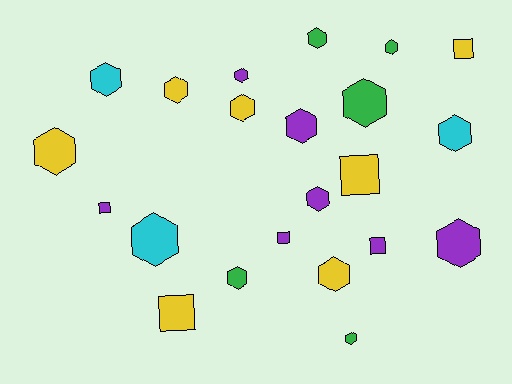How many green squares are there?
There are no green squares.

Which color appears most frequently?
Yellow, with 7 objects.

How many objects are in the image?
There are 22 objects.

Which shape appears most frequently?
Hexagon, with 16 objects.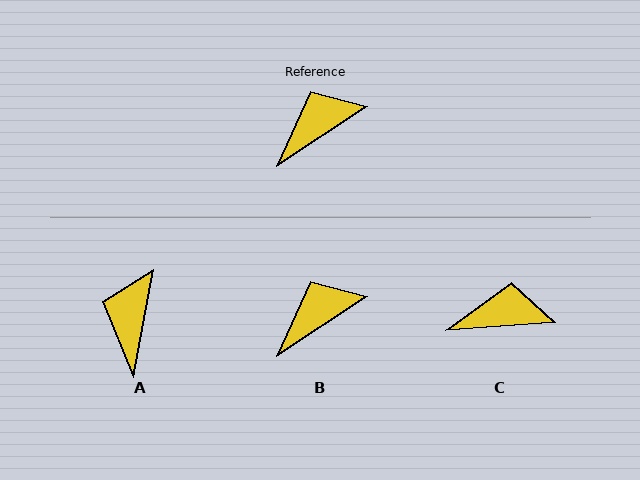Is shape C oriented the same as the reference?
No, it is off by about 29 degrees.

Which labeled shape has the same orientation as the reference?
B.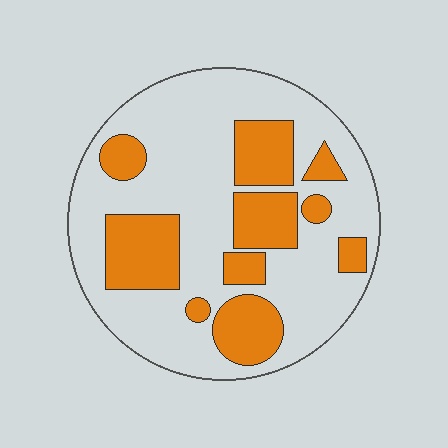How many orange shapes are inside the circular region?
10.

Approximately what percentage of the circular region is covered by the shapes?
Approximately 30%.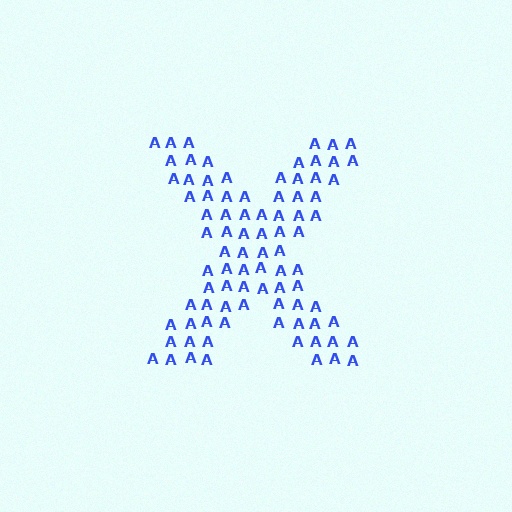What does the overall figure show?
The overall figure shows the letter X.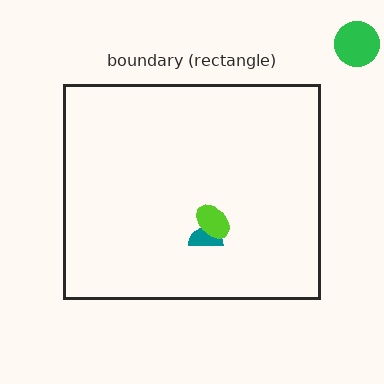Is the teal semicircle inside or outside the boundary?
Inside.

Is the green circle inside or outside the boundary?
Outside.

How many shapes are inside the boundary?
2 inside, 1 outside.